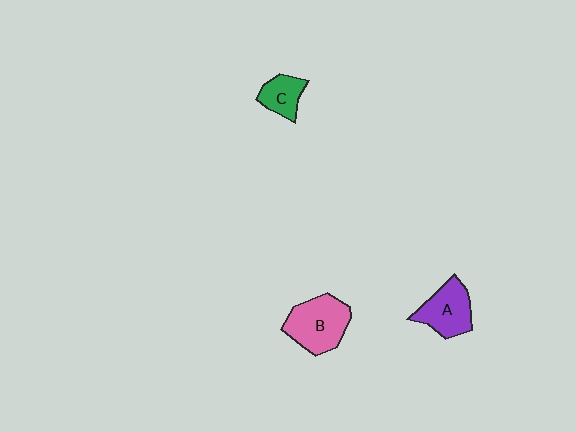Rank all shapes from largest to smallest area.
From largest to smallest: B (pink), A (purple), C (green).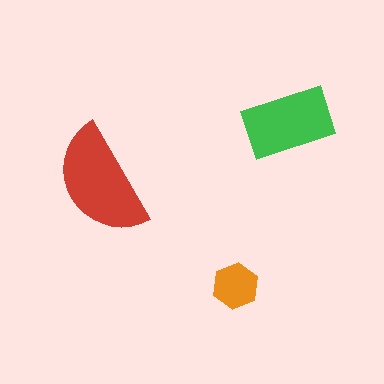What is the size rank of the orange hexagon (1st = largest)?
3rd.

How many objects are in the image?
There are 3 objects in the image.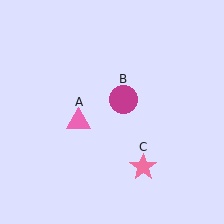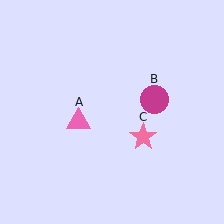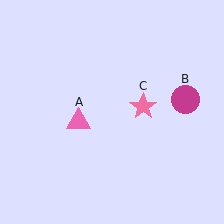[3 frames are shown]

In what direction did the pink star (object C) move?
The pink star (object C) moved up.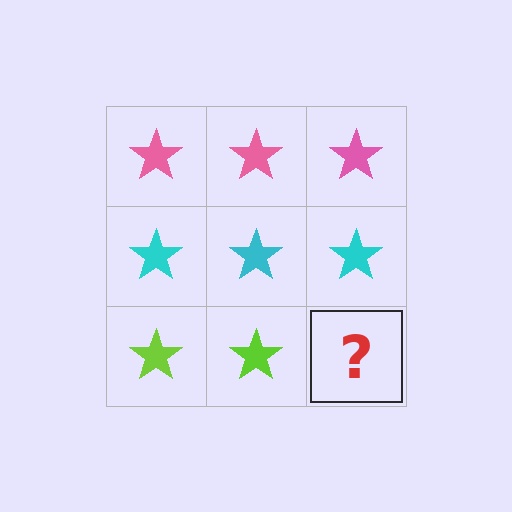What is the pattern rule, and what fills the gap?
The rule is that each row has a consistent color. The gap should be filled with a lime star.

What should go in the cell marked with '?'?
The missing cell should contain a lime star.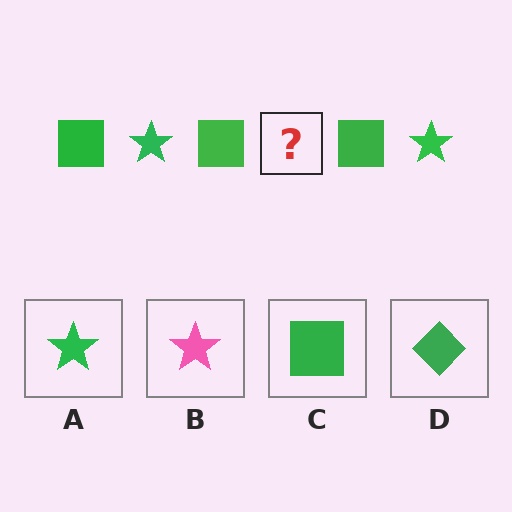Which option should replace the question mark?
Option A.